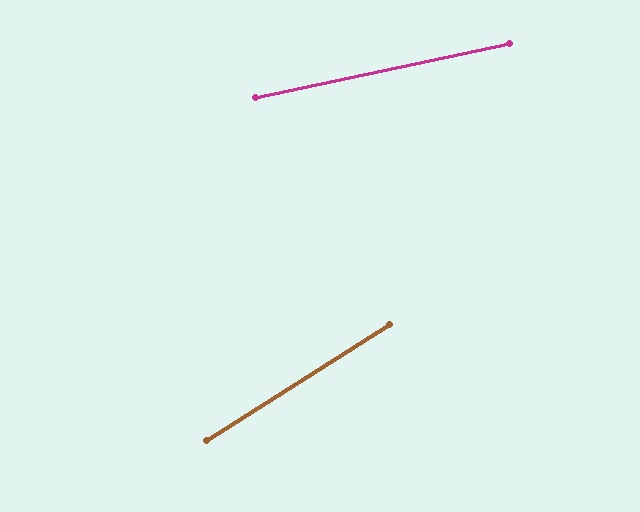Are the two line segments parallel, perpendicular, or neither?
Neither parallel nor perpendicular — they differ by about 20°.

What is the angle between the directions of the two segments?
Approximately 20 degrees.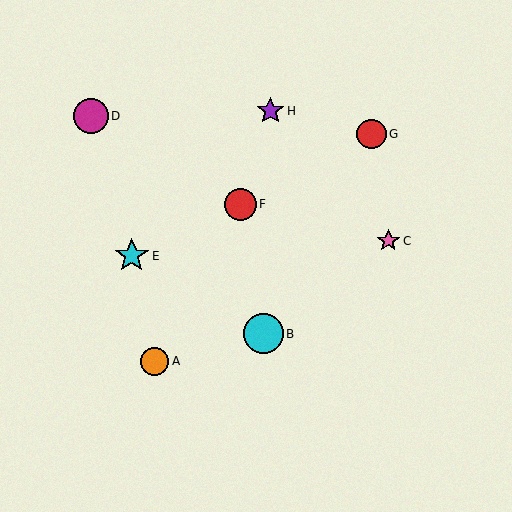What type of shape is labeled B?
Shape B is a cyan circle.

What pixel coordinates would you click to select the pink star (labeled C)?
Click at (388, 241) to select the pink star C.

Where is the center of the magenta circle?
The center of the magenta circle is at (91, 116).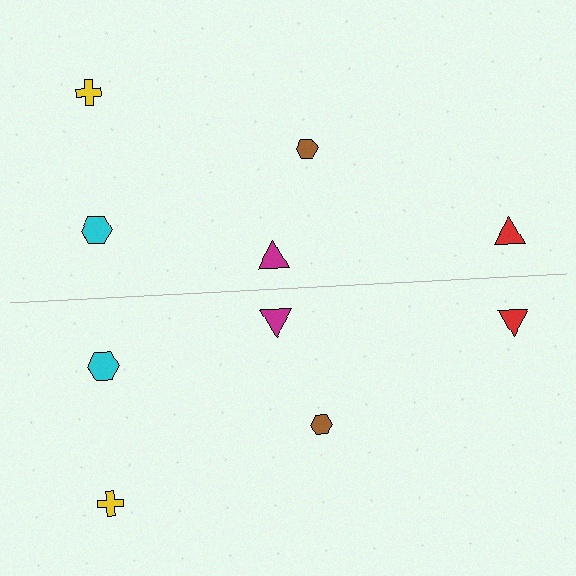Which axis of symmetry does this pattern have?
The pattern has a horizontal axis of symmetry running through the center of the image.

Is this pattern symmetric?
Yes, this pattern has bilateral (reflection) symmetry.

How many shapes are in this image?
There are 10 shapes in this image.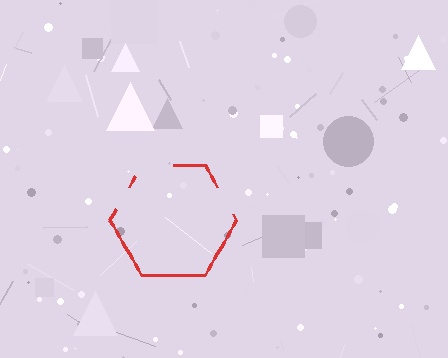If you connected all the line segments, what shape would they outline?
They would outline a hexagon.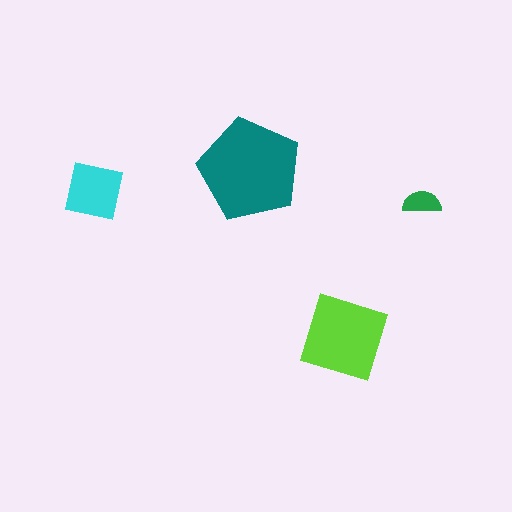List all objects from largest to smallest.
The teal pentagon, the lime diamond, the cyan square, the green semicircle.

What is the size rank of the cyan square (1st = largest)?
3rd.